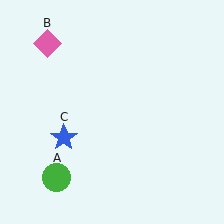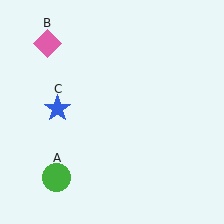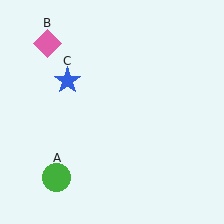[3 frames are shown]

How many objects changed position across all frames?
1 object changed position: blue star (object C).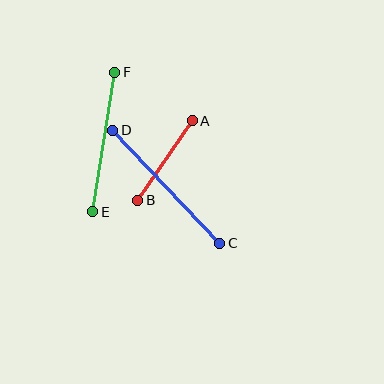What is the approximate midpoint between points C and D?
The midpoint is at approximately (166, 187) pixels.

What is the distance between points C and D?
The distance is approximately 156 pixels.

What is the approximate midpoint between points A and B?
The midpoint is at approximately (165, 160) pixels.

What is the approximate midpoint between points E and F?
The midpoint is at approximately (104, 142) pixels.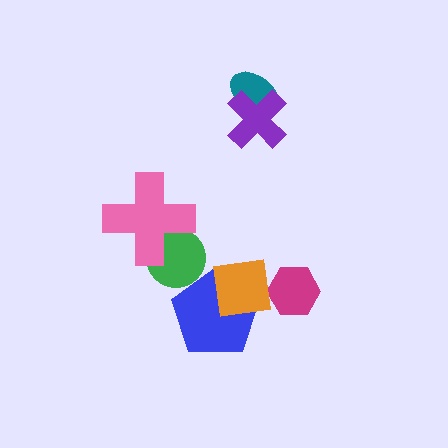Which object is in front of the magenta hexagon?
The orange square is in front of the magenta hexagon.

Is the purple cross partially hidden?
No, no other shape covers it.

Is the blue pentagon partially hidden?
Yes, it is partially covered by another shape.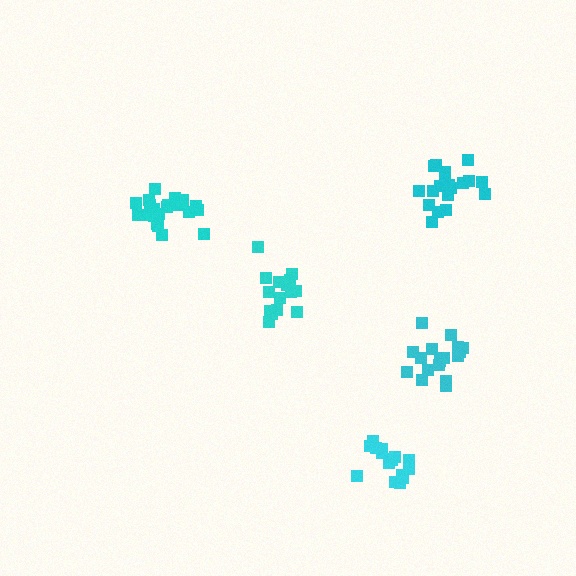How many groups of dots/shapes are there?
There are 5 groups.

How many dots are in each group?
Group 1: 19 dots, Group 2: 16 dots, Group 3: 21 dots, Group 4: 16 dots, Group 5: 19 dots (91 total).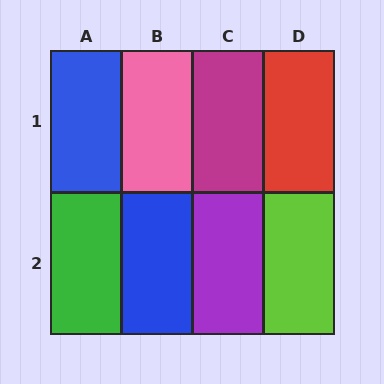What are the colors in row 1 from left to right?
Blue, pink, magenta, red.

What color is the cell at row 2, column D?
Lime.